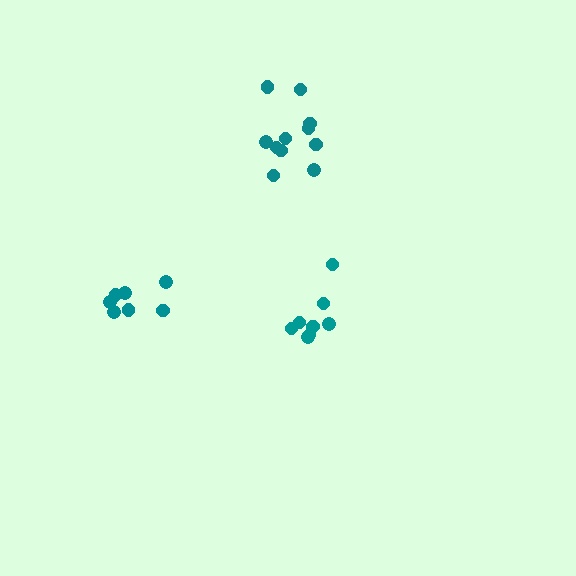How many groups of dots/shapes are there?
There are 3 groups.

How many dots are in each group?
Group 1: 8 dots, Group 2: 7 dots, Group 3: 11 dots (26 total).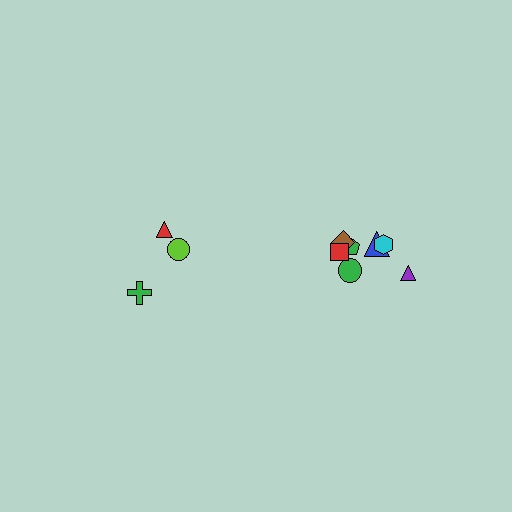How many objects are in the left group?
There are 3 objects.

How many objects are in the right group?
There are 7 objects.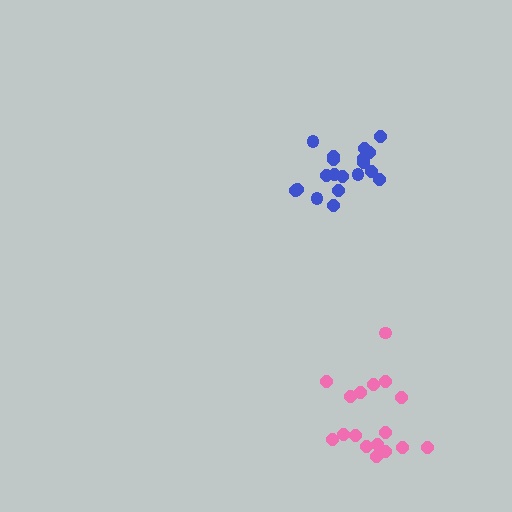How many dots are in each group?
Group 1: 17 dots, Group 2: 19 dots (36 total).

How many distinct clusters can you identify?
There are 2 distinct clusters.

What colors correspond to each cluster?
The clusters are colored: pink, blue.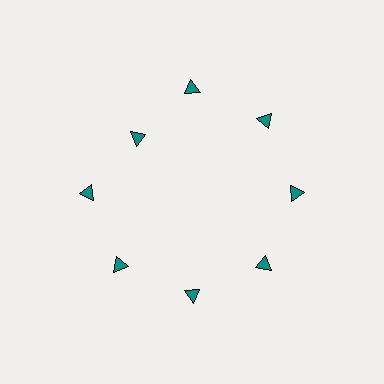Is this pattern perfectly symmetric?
No. The 8 teal triangles are arranged in a ring, but one element near the 10 o'clock position is pulled inward toward the center, breaking the 8-fold rotational symmetry.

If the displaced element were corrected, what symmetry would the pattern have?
It would have 8-fold rotational symmetry — the pattern would map onto itself every 45 degrees.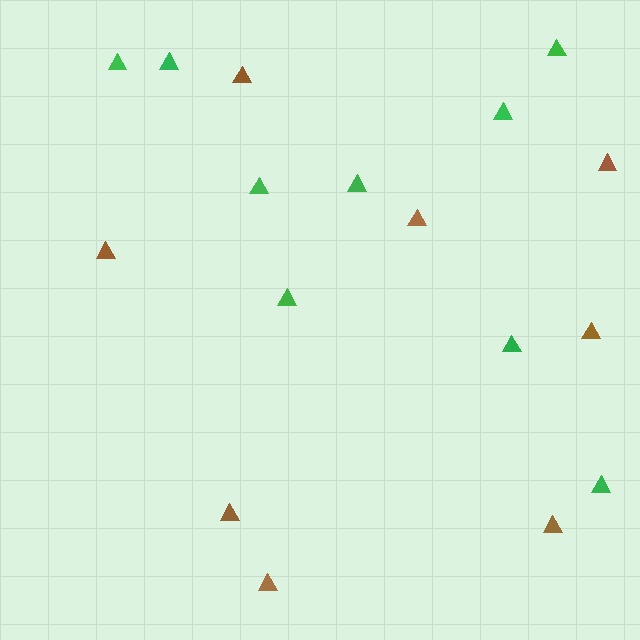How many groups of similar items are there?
There are 2 groups: one group of green triangles (9) and one group of brown triangles (8).